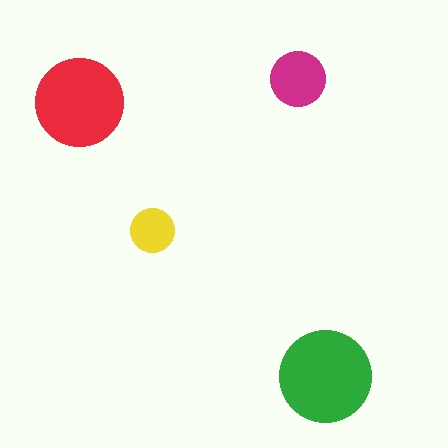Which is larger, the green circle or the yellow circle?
The green one.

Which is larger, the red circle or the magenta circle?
The red one.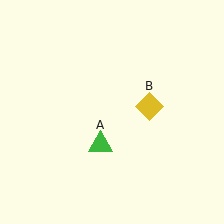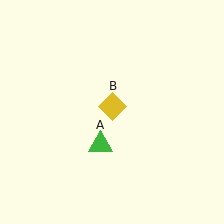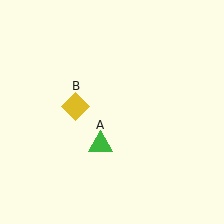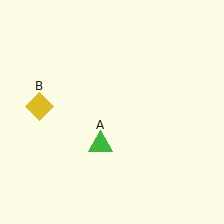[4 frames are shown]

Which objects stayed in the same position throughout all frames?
Green triangle (object A) remained stationary.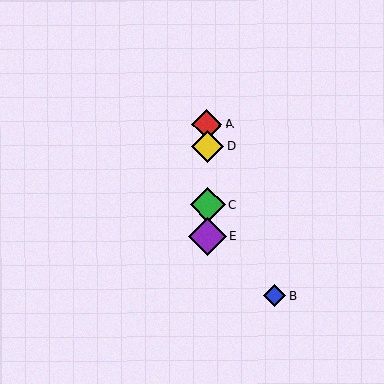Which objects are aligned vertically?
Objects A, C, D, E are aligned vertically.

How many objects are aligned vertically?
4 objects (A, C, D, E) are aligned vertically.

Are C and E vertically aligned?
Yes, both are at x≈208.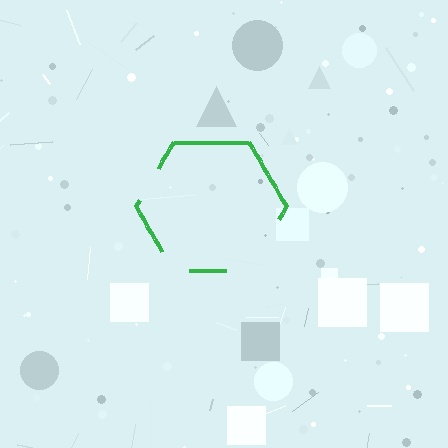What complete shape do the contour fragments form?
The contour fragments form a hexagon.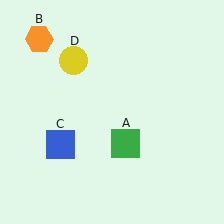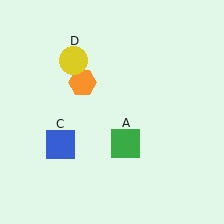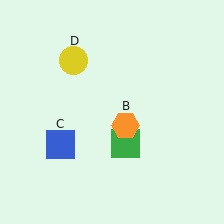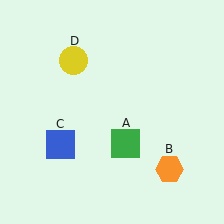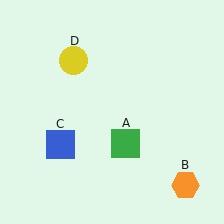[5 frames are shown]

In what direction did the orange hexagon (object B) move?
The orange hexagon (object B) moved down and to the right.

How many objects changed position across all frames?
1 object changed position: orange hexagon (object B).